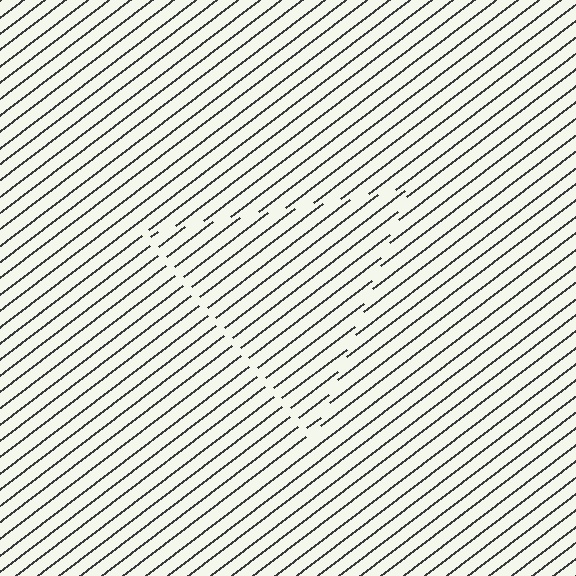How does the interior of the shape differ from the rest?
The interior of the shape contains the same grating, shifted by half a period — the contour is defined by the phase discontinuity where line-ends from the inner and outer gratings abut.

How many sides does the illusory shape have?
3 sides — the line-ends trace a triangle.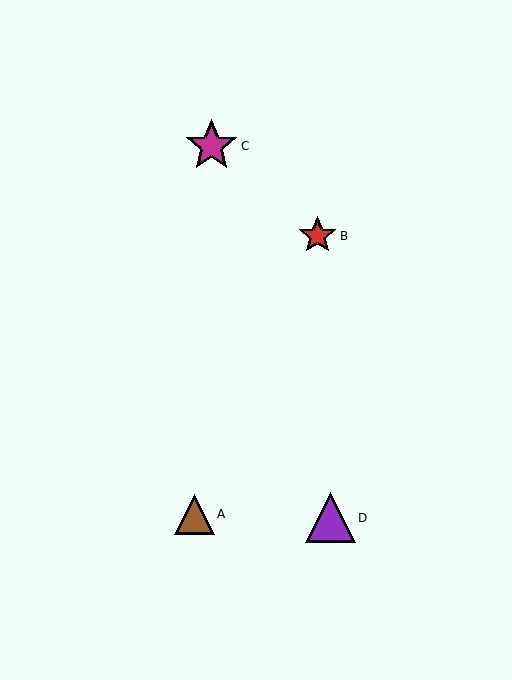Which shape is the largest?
The magenta star (labeled C) is the largest.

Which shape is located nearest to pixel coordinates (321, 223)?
The red star (labeled B) at (318, 236) is nearest to that location.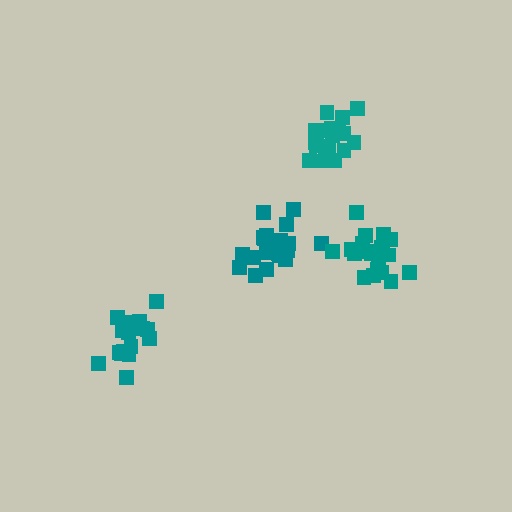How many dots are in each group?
Group 1: 20 dots, Group 2: 19 dots, Group 3: 18 dots, Group 4: 20 dots (77 total).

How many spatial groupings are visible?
There are 4 spatial groupings.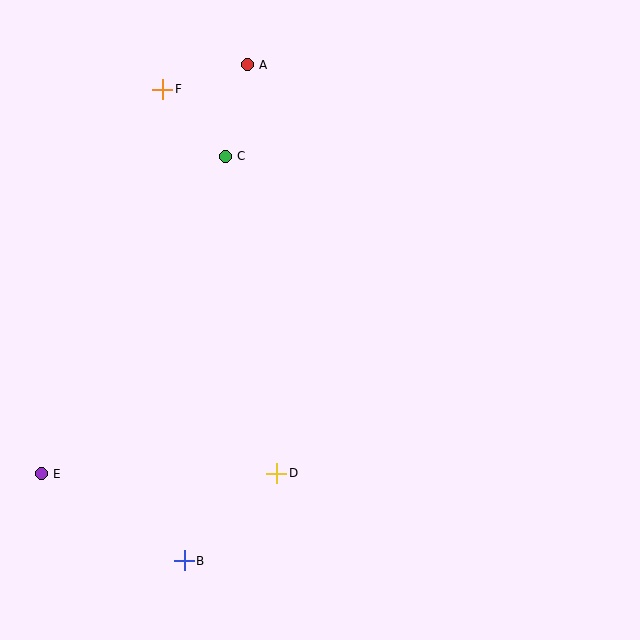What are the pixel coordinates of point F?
Point F is at (163, 89).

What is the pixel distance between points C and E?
The distance between C and E is 367 pixels.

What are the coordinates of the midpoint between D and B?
The midpoint between D and B is at (230, 517).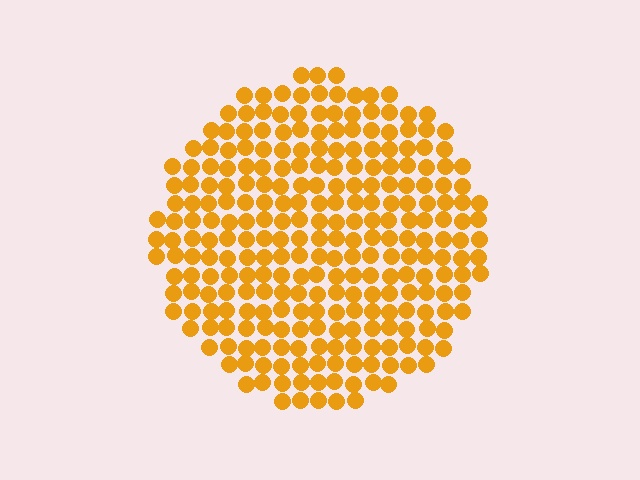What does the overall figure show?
The overall figure shows a circle.